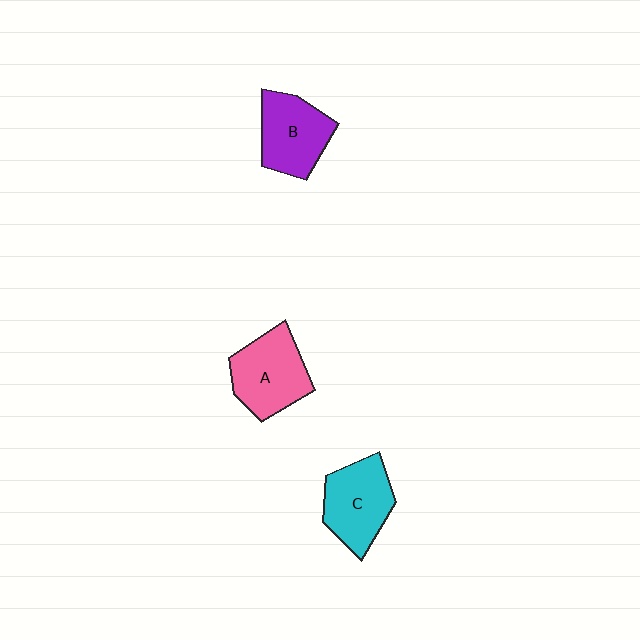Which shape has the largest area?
Shape A (pink).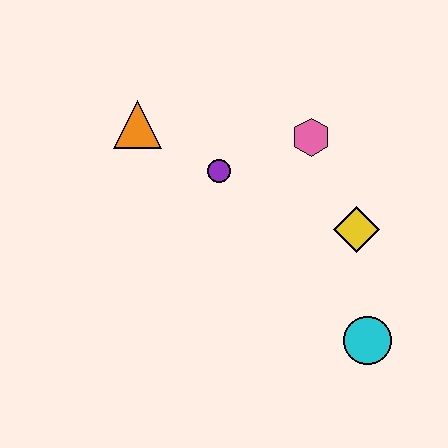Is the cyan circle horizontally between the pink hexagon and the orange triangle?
No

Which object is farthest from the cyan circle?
The orange triangle is farthest from the cyan circle.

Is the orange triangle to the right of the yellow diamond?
No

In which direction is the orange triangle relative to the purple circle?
The orange triangle is to the left of the purple circle.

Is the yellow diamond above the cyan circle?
Yes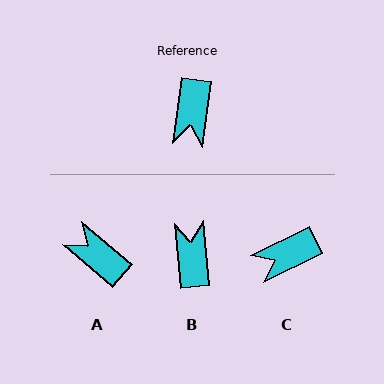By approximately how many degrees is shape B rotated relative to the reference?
Approximately 167 degrees clockwise.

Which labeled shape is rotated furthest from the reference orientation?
B, about 167 degrees away.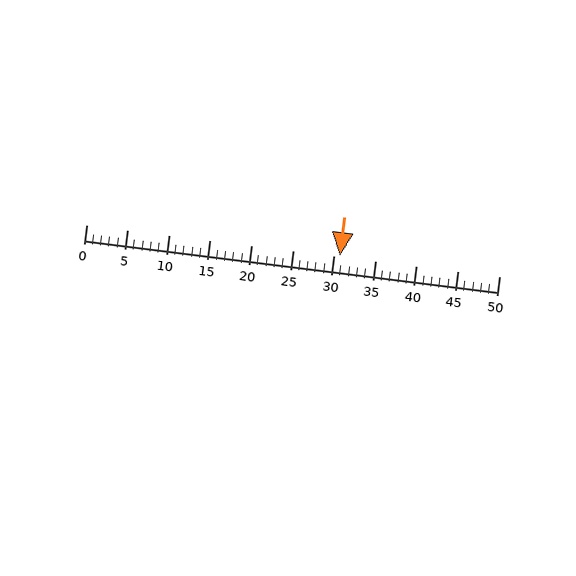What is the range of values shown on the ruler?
The ruler shows values from 0 to 50.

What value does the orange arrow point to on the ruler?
The orange arrow points to approximately 31.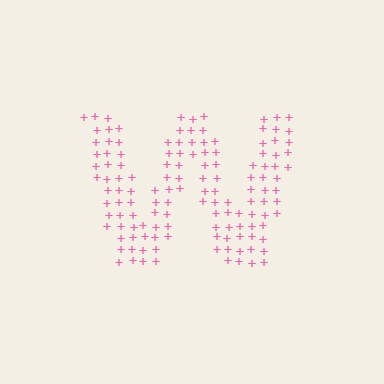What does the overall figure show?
The overall figure shows the letter W.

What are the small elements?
The small elements are plus signs.